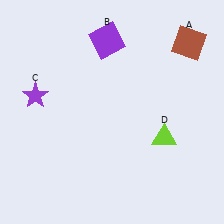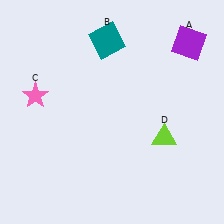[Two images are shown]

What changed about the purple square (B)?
In Image 1, B is purple. In Image 2, it changed to teal.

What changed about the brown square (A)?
In Image 1, A is brown. In Image 2, it changed to purple.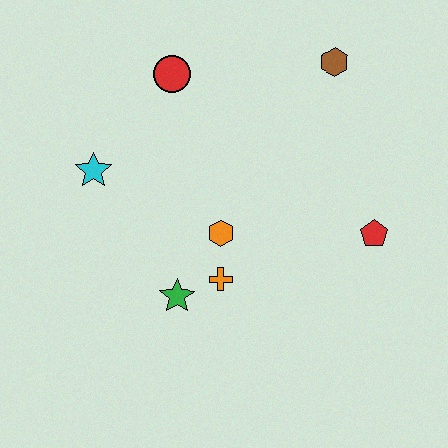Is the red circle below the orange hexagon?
No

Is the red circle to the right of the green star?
No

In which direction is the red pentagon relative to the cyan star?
The red pentagon is to the right of the cyan star.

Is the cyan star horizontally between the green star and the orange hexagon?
No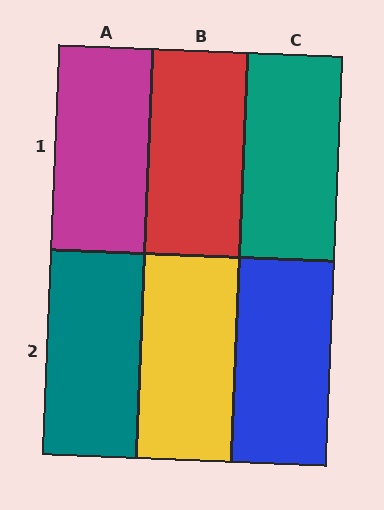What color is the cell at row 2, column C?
Blue.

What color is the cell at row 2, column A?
Teal.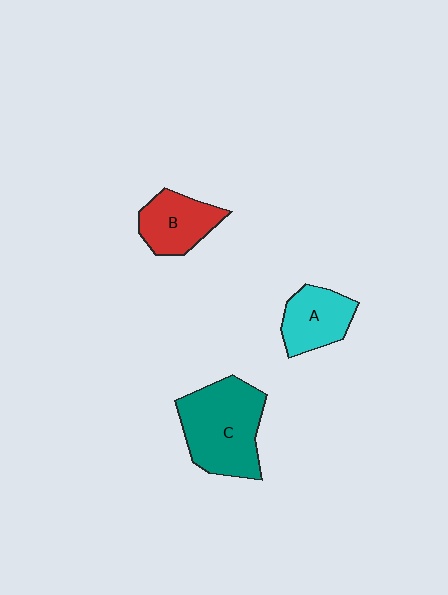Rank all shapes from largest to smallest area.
From largest to smallest: C (teal), B (red), A (cyan).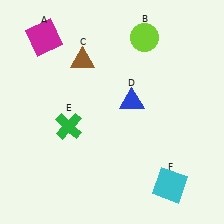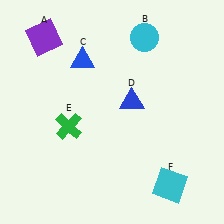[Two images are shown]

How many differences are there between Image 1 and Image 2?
There are 3 differences between the two images.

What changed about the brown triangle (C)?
In Image 1, C is brown. In Image 2, it changed to blue.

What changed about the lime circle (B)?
In Image 1, B is lime. In Image 2, it changed to cyan.